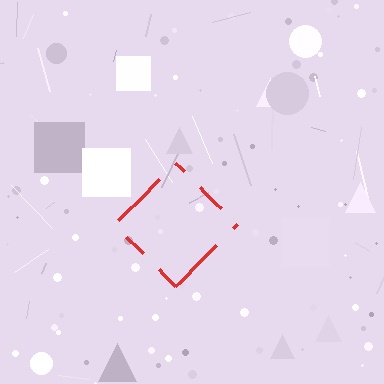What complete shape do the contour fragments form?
The contour fragments form a diamond.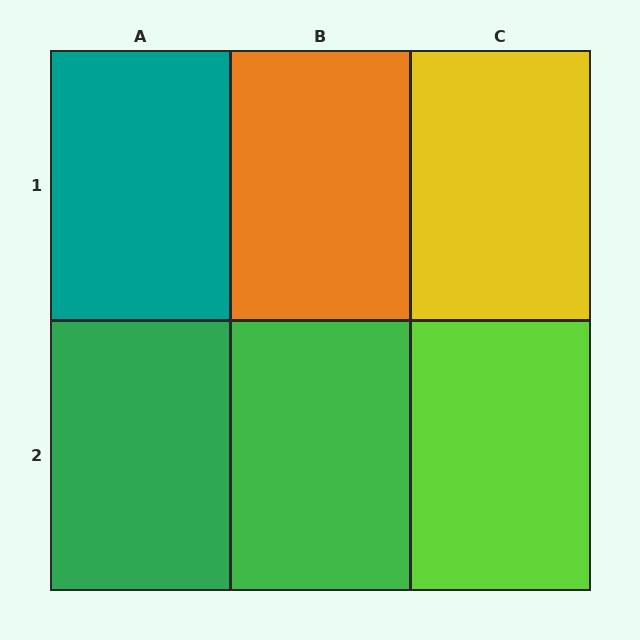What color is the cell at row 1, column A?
Teal.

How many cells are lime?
1 cell is lime.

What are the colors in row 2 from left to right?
Green, green, lime.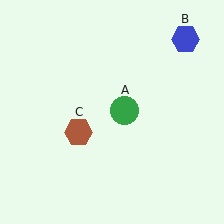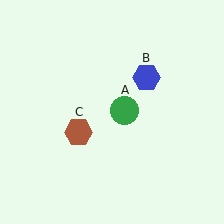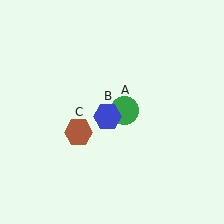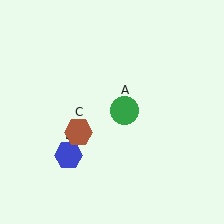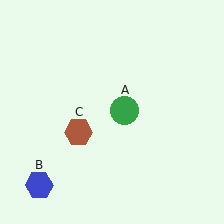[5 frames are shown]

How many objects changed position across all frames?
1 object changed position: blue hexagon (object B).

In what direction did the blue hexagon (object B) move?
The blue hexagon (object B) moved down and to the left.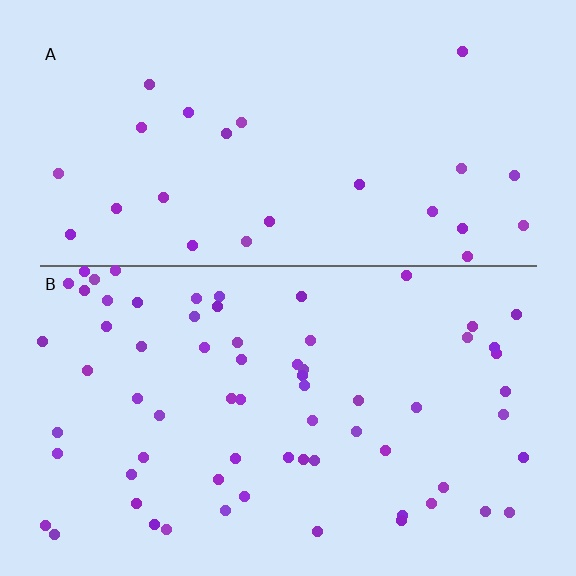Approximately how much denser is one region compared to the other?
Approximately 2.7× — region B over region A.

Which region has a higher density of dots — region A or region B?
B (the bottom).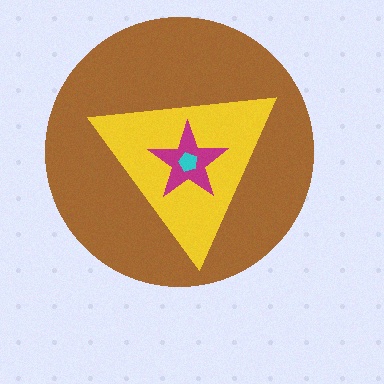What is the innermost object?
The cyan pentagon.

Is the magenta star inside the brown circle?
Yes.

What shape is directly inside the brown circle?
The yellow triangle.